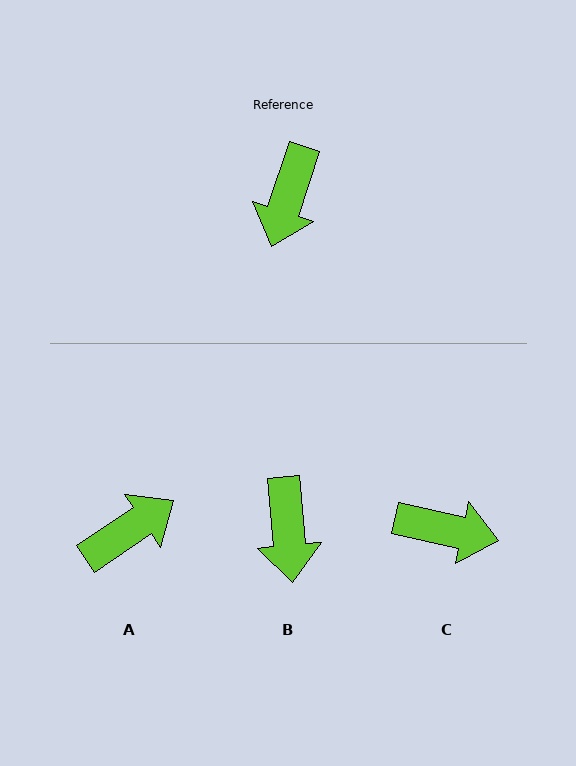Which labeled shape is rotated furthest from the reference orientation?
A, about 142 degrees away.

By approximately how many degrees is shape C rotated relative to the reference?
Approximately 96 degrees counter-clockwise.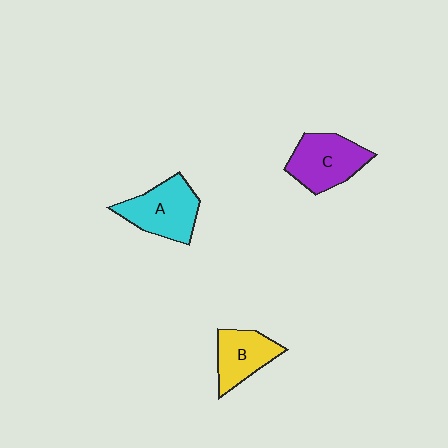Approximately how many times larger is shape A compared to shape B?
Approximately 1.3 times.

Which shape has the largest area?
Shape A (cyan).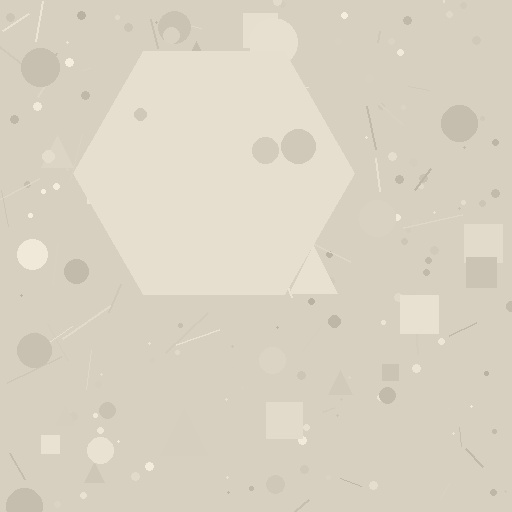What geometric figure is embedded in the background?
A hexagon is embedded in the background.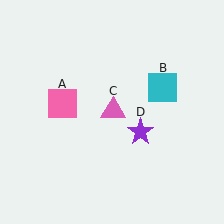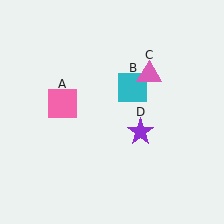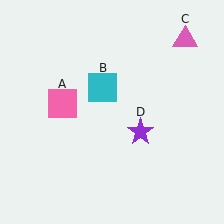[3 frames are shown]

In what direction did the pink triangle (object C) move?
The pink triangle (object C) moved up and to the right.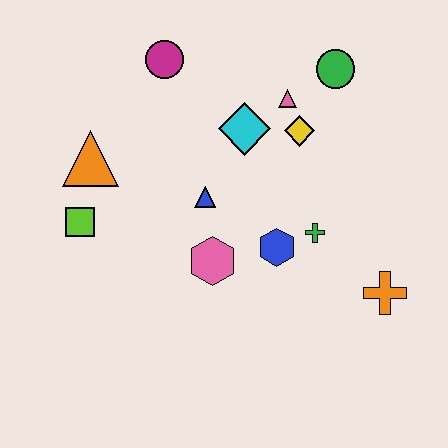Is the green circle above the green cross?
Yes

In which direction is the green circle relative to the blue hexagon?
The green circle is above the blue hexagon.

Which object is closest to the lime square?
The orange triangle is closest to the lime square.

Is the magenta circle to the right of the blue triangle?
No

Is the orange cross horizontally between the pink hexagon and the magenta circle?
No